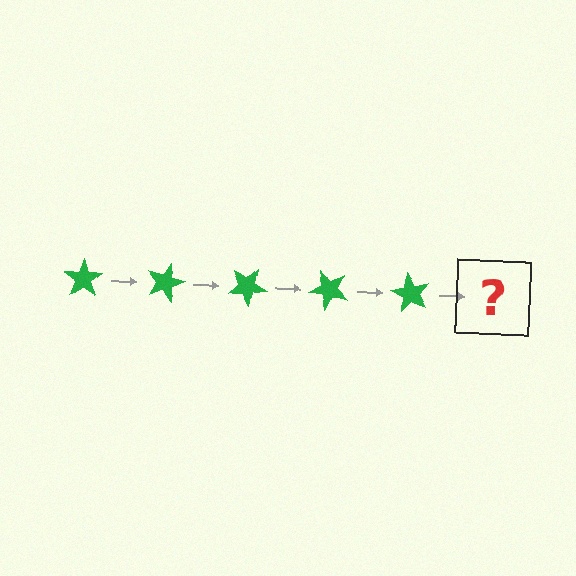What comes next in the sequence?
The next element should be a green star rotated 75 degrees.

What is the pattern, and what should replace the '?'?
The pattern is that the star rotates 15 degrees each step. The '?' should be a green star rotated 75 degrees.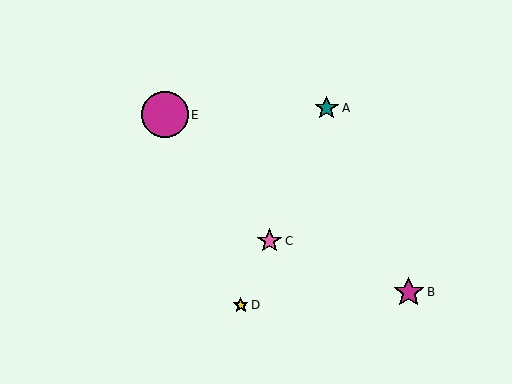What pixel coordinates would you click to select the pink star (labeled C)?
Click at (269, 241) to select the pink star C.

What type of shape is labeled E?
Shape E is a magenta circle.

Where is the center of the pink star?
The center of the pink star is at (269, 241).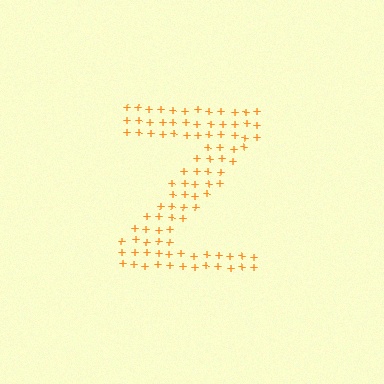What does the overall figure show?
The overall figure shows the letter Z.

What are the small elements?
The small elements are plus signs.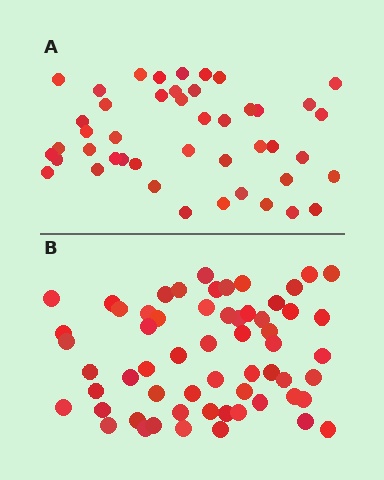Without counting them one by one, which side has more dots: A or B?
Region B (the bottom region) has more dots.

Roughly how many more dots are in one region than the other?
Region B has approximately 15 more dots than region A.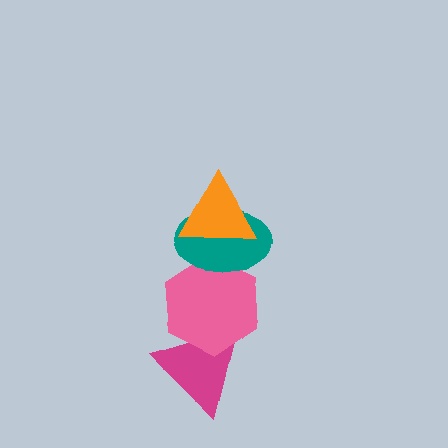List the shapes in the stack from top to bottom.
From top to bottom: the orange triangle, the teal ellipse, the pink hexagon, the magenta triangle.